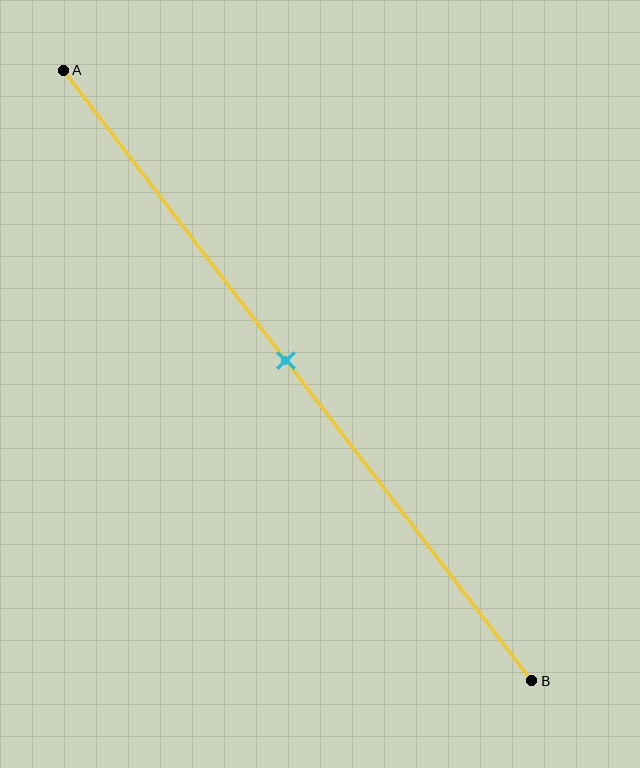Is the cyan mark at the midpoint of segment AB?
Yes, the mark is approximately at the midpoint.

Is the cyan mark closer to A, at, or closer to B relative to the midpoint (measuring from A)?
The cyan mark is approximately at the midpoint of segment AB.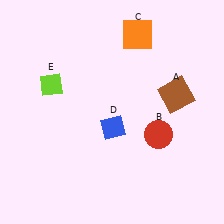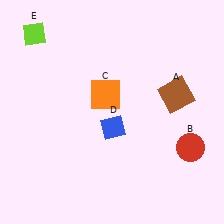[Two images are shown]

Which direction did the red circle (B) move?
The red circle (B) moved right.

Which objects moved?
The objects that moved are: the red circle (B), the orange square (C), the lime diamond (E).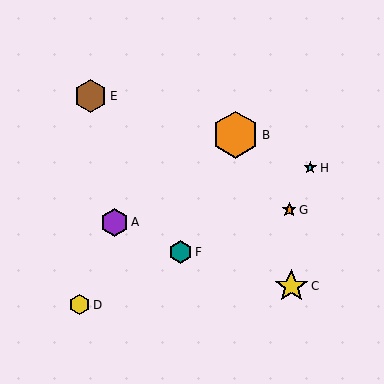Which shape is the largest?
The orange hexagon (labeled B) is the largest.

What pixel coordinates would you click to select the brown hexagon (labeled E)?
Click at (90, 96) to select the brown hexagon E.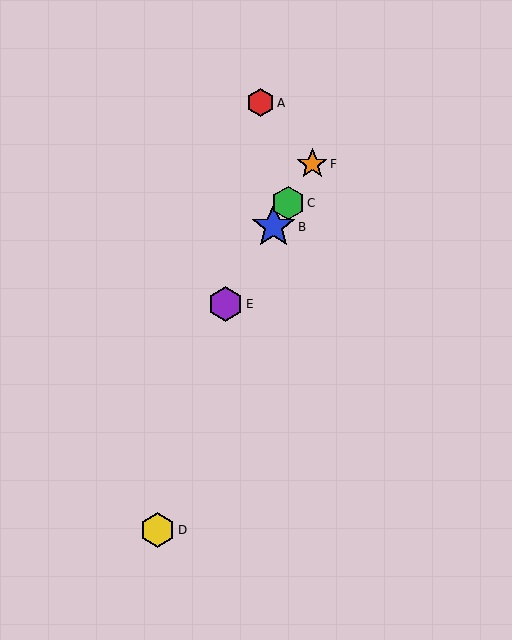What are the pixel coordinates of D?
Object D is at (157, 530).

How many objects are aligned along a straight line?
4 objects (B, C, E, F) are aligned along a straight line.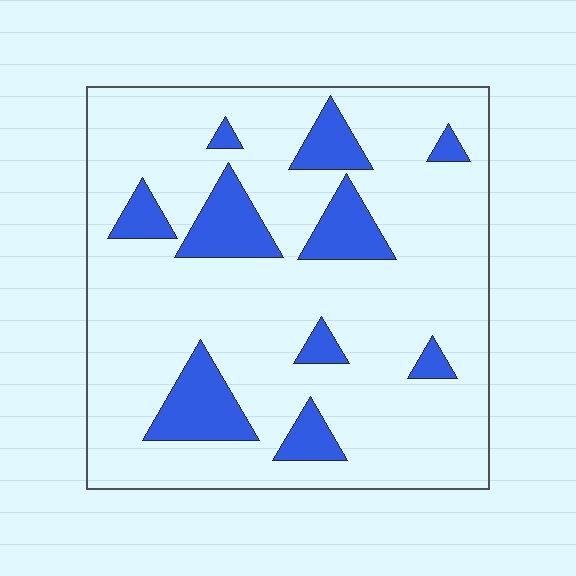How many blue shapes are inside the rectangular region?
10.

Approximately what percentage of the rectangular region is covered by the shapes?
Approximately 15%.